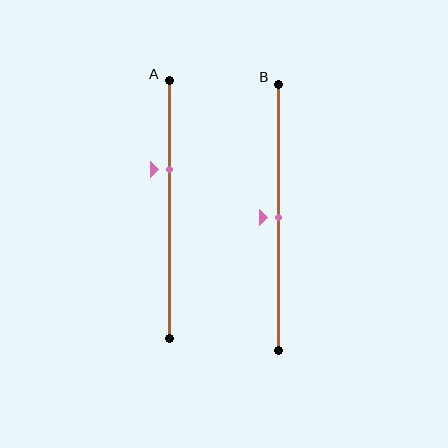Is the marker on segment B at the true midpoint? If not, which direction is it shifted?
Yes, the marker on segment B is at the true midpoint.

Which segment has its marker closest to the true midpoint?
Segment B has its marker closest to the true midpoint.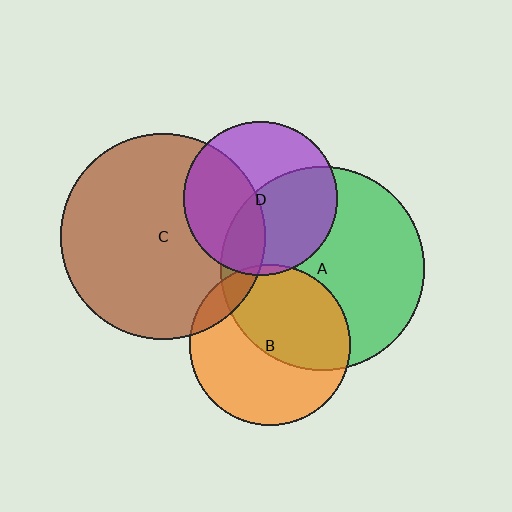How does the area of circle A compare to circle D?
Approximately 1.8 times.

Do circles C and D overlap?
Yes.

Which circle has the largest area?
Circle C (brown).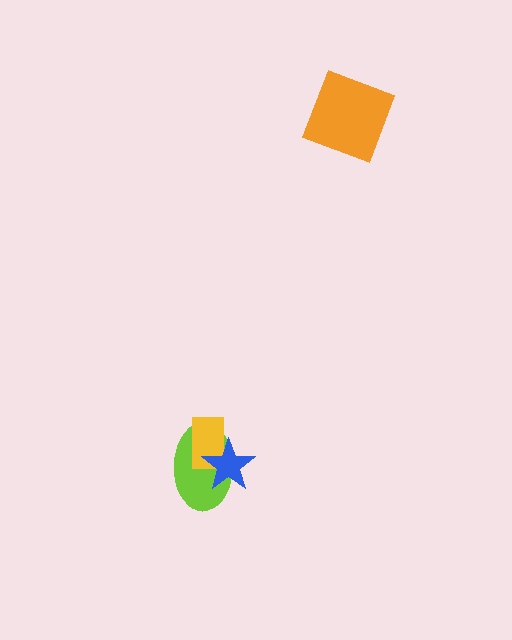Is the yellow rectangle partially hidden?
Yes, it is partially covered by another shape.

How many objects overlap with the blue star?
2 objects overlap with the blue star.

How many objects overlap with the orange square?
0 objects overlap with the orange square.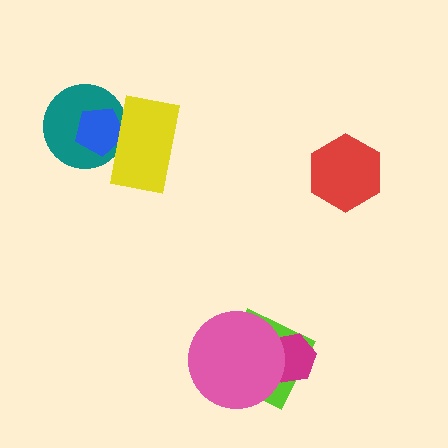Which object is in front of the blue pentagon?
The yellow rectangle is in front of the blue pentagon.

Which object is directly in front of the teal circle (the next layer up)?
The blue pentagon is directly in front of the teal circle.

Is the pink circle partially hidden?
No, no other shape covers it.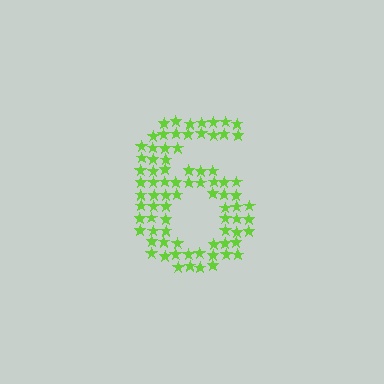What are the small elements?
The small elements are stars.